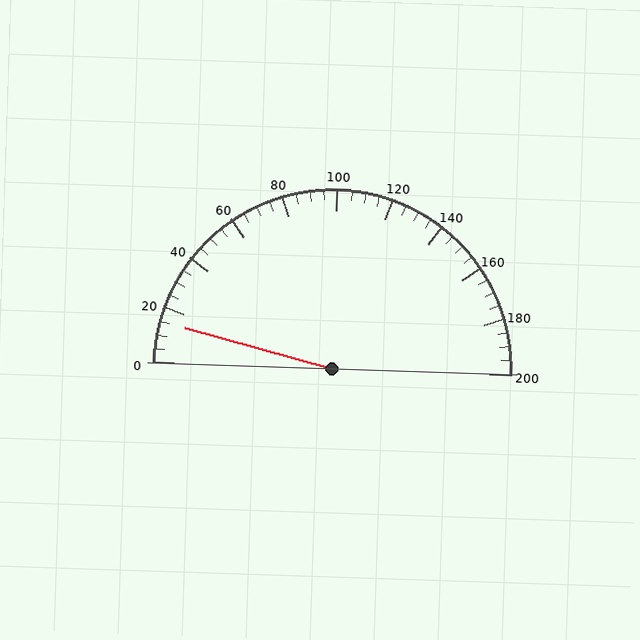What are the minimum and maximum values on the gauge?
The gauge ranges from 0 to 200.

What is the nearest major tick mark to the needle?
The nearest major tick mark is 20.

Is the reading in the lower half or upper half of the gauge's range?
The reading is in the lower half of the range (0 to 200).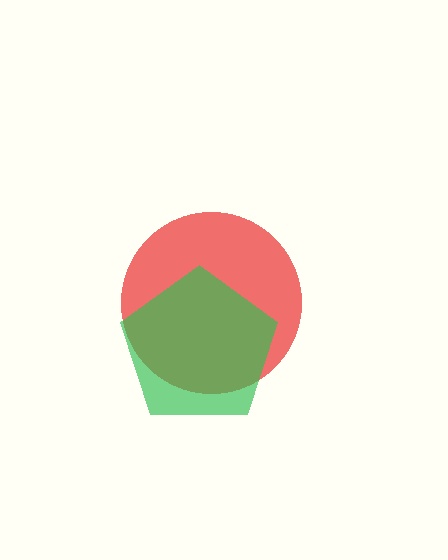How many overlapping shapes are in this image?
There are 2 overlapping shapes in the image.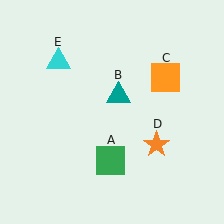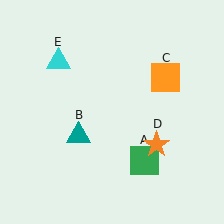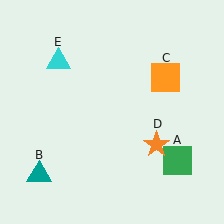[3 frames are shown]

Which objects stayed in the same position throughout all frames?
Orange square (object C) and orange star (object D) and cyan triangle (object E) remained stationary.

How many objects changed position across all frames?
2 objects changed position: green square (object A), teal triangle (object B).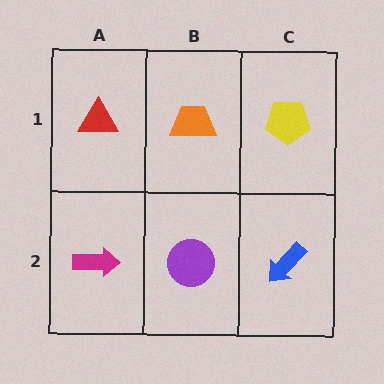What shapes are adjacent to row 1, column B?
A purple circle (row 2, column B), a red triangle (row 1, column A), a yellow pentagon (row 1, column C).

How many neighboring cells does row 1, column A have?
2.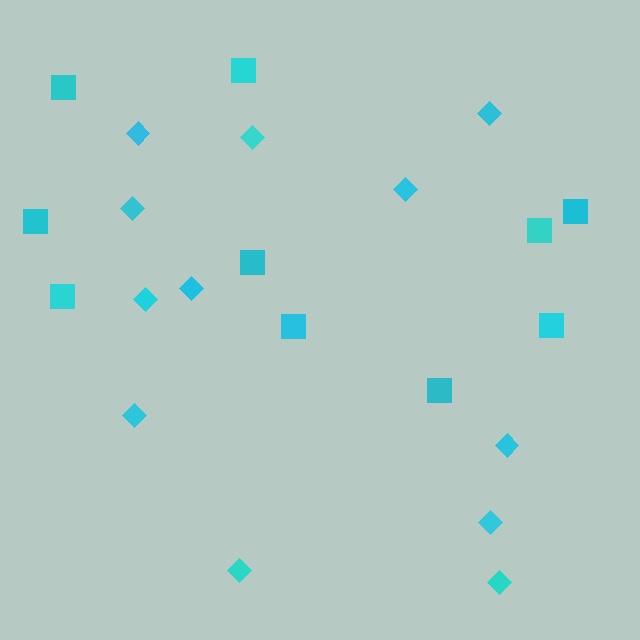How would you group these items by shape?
There are 2 groups: one group of diamonds (12) and one group of squares (10).